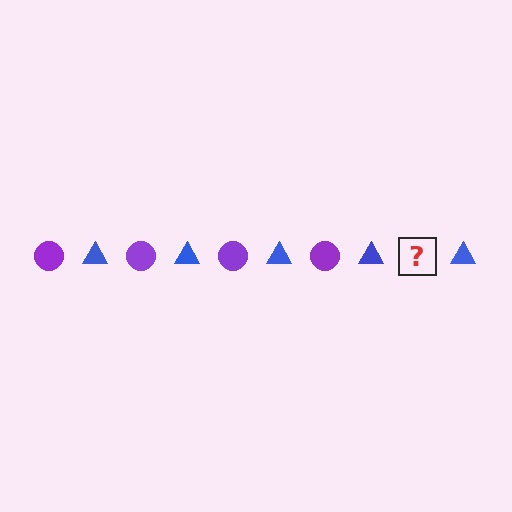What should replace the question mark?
The question mark should be replaced with a purple circle.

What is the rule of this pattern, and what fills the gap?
The rule is that the pattern alternates between purple circle and blue triangle. The gap should be filled with a purple circle.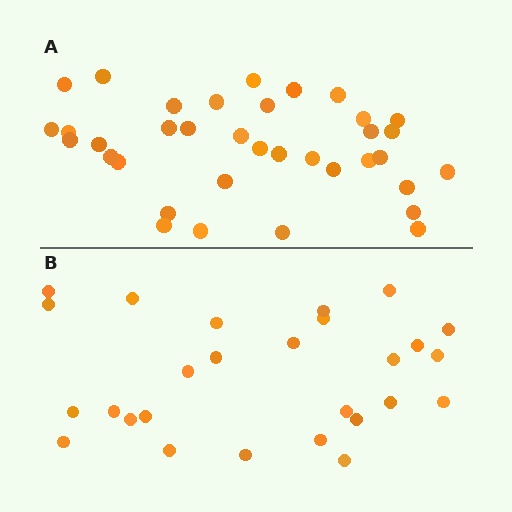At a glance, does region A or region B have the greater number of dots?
Region A (the top region) has more dots.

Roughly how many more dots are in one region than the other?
Region A has roughly 8 or so more dots than region B.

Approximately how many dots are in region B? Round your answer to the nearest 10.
About 30 dots. (The exact count is 27, which rounds to 30.)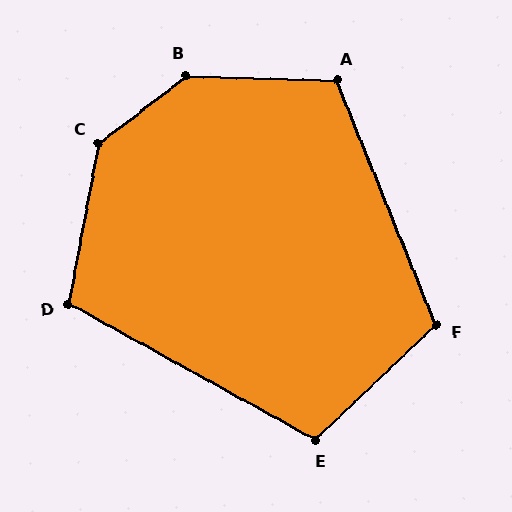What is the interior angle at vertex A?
Approximately 114 degrees (obtuse).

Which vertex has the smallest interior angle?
E, at approximately 108 degrees.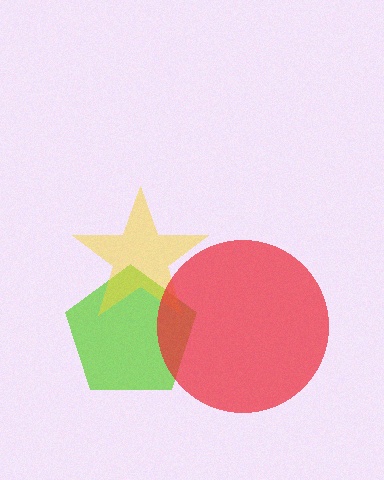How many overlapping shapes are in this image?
There are 3 overlapping shapes in the image.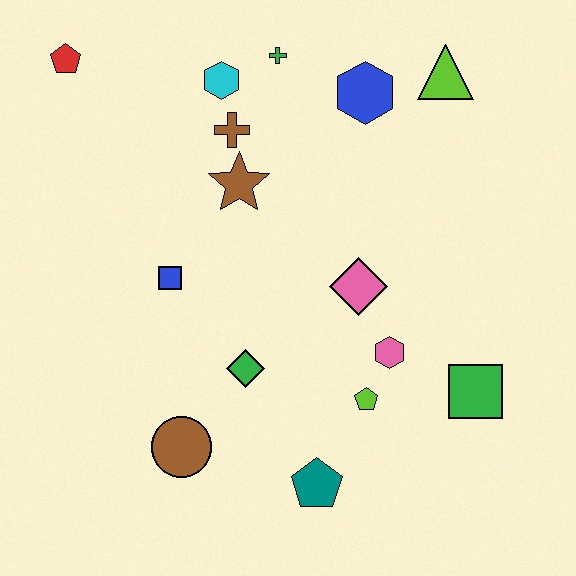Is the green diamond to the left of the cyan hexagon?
No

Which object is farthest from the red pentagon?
The green square is farthest from the red pentagon.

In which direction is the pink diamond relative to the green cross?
The pink diamond is below the green cross.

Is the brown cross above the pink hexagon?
Yes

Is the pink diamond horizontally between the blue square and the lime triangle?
Yes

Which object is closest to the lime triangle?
The blue hexagon is closest to the lime triangle.